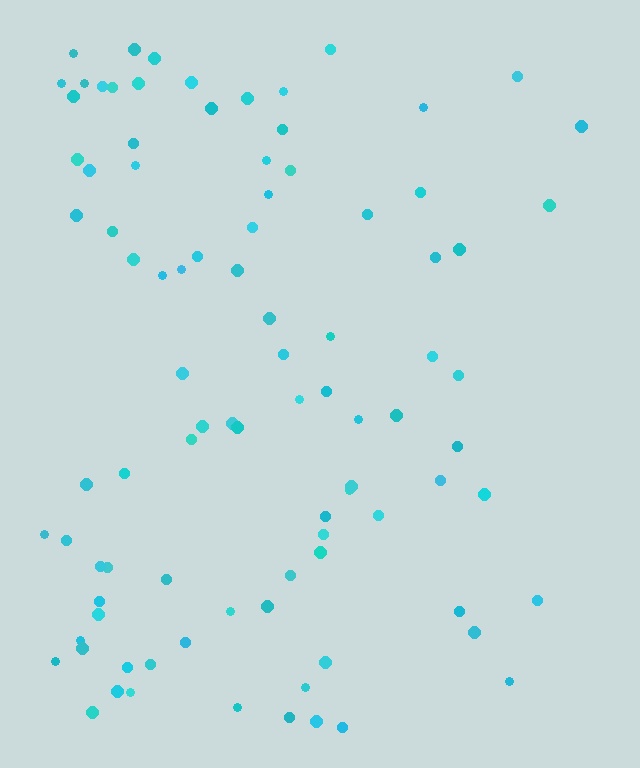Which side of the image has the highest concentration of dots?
The left.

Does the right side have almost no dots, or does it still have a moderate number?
Still a moderate number, just noticeably fewer than the left.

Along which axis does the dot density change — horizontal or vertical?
Horizontal.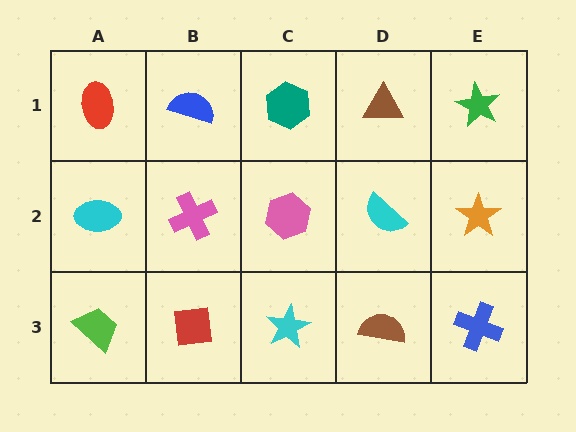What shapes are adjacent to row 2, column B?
A blue semicircle (row 1, column B), a red square (row 3, column B), a cyan ellipse (row 2, column A), a pink hexagon (row 2, column C).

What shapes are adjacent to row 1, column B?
A pink cross (row 2, column B), a red ellipse (row 1, column A), a teal hexagon (row 1, column C).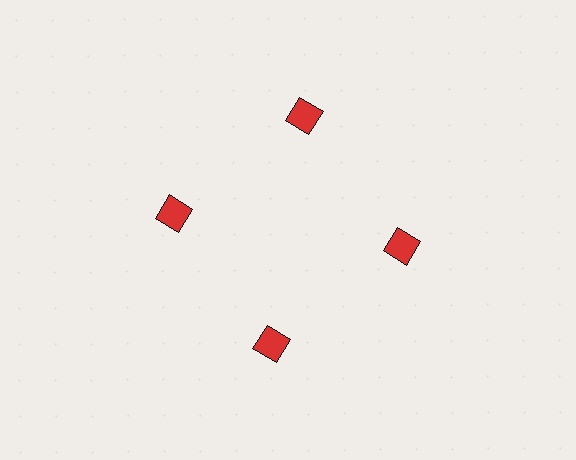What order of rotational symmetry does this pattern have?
This pattern has 4-fold rotational symmetry.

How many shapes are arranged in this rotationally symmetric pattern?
There are 4 shapes, arranged in 4 groups of 1.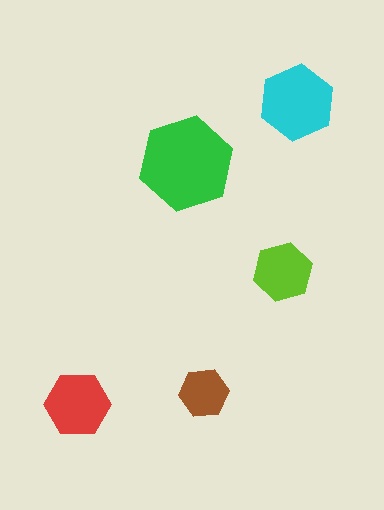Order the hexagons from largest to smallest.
the green one, the cyan one, the red one, the lime one, the brown one.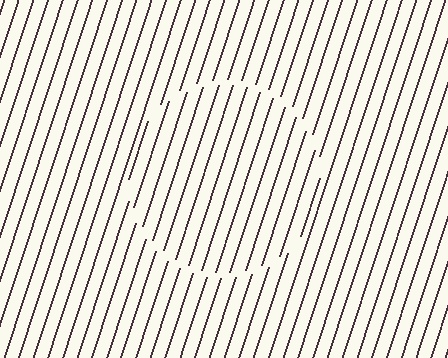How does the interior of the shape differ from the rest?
The interior of the shape contains the same grating, shifted by half a period — the contour is defined by the phase discontinuity where line-ends from the inner and outer gratings abut.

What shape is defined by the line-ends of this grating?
An illusory circle. The interior of the shape contains the same grating, shifted by half a period — the contour is defined by the phase discontinuity where line-ends from the inner and outer gratings abut.